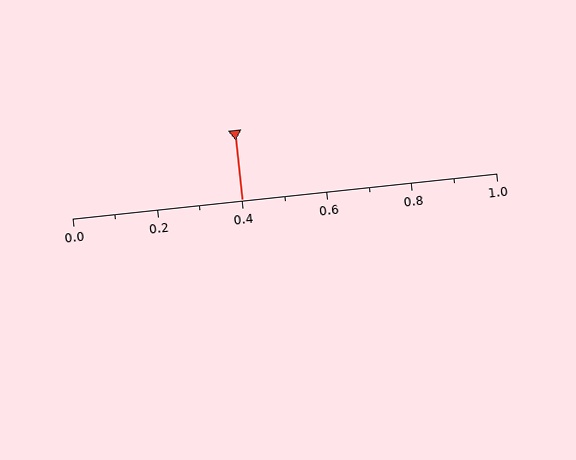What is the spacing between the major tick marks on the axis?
The major ticks are spaced 0.2 apart.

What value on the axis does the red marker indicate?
The marker indicates approximately 0.4.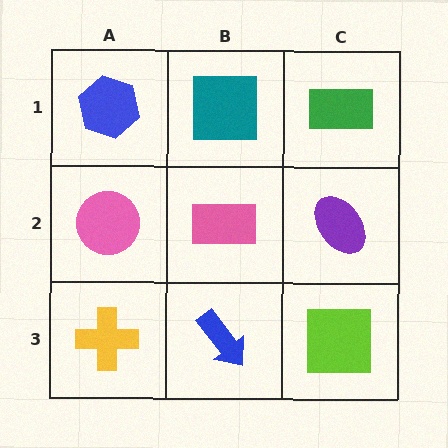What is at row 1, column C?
A green rectangle.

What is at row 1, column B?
A teal square.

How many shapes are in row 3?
3 shapes.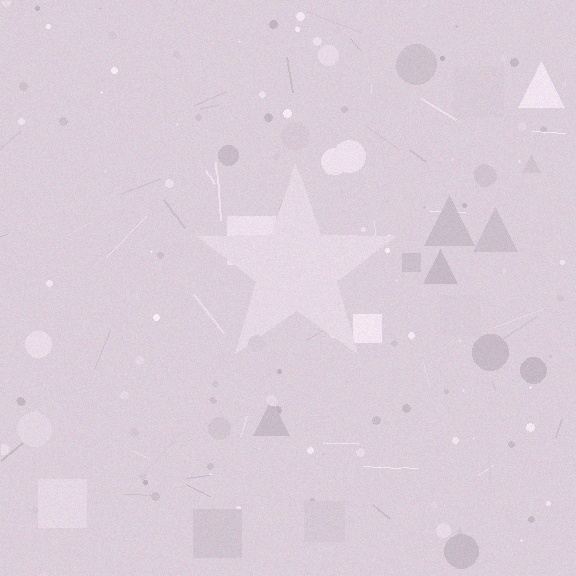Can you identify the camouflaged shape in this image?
The camouflaged shape is a star.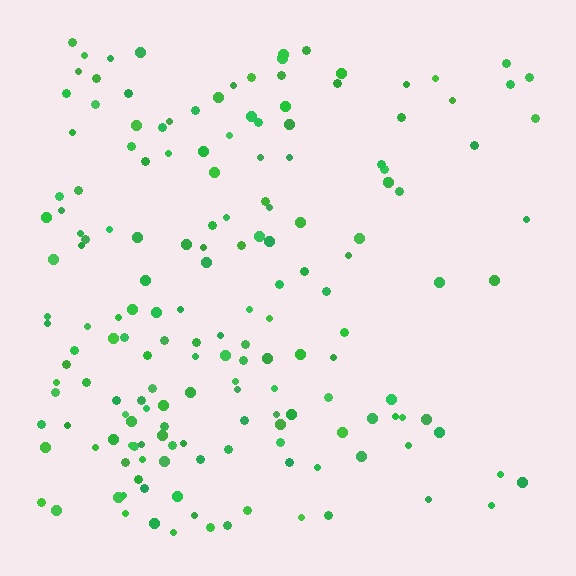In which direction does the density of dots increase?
From right to left, with the left side densest.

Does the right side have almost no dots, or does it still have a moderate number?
Still a moderate number, just noticeably fewer than the left.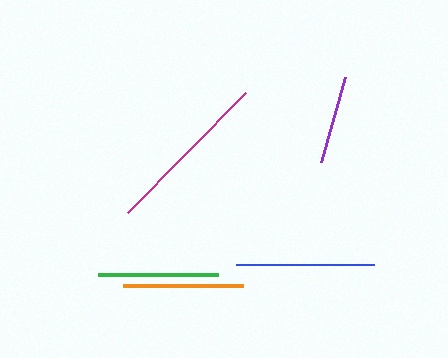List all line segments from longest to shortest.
From longest to shortest: magenta, blue, orange, green, purple.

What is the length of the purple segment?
The purple segment is approximately 88 pixels long.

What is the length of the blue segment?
The blue segment is approximately 138 pixels long.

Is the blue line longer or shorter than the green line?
The blue line is longer than the green line.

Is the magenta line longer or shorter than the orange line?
The magenta line is longer than the orange line.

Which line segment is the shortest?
The purple line is the shortest at approximately 88 pixels.